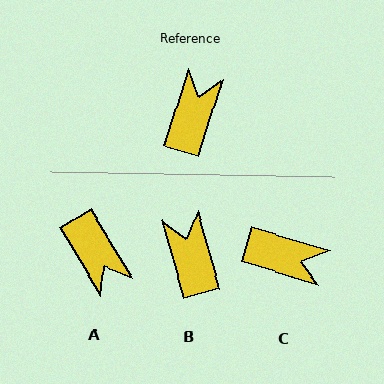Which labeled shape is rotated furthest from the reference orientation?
A, about 132 degrees away.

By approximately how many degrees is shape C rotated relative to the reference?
Approximately 90 degrees clockwise.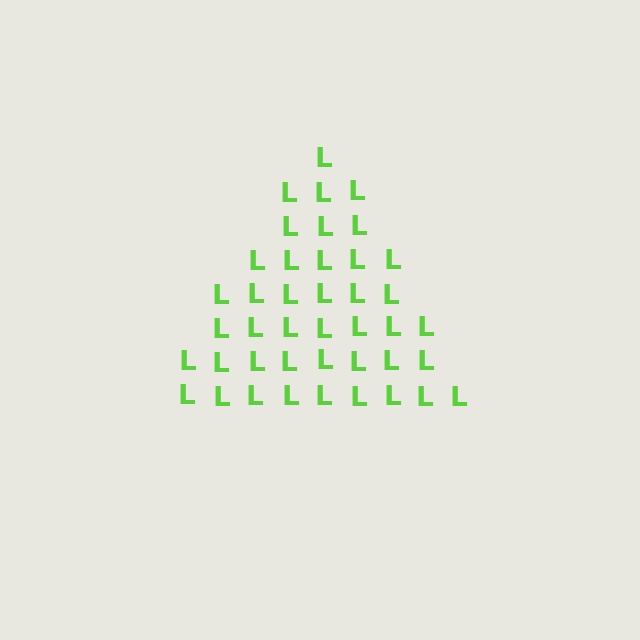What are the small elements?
The small elements are letter L's.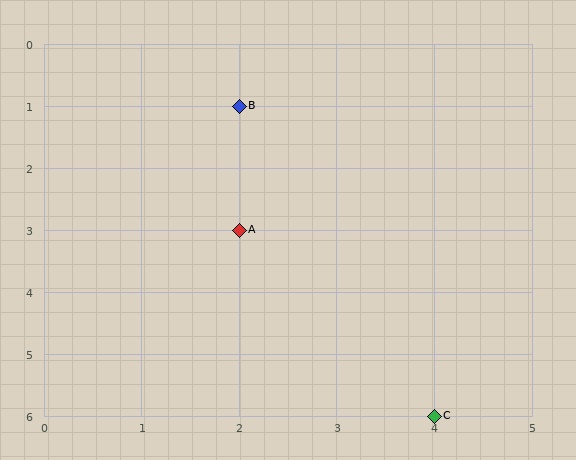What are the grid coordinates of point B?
Point B is at grid coordinates (2, 1).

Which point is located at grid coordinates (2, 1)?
Point B is at (2, 1).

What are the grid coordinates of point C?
Point C is at grid coordinates (4, 6).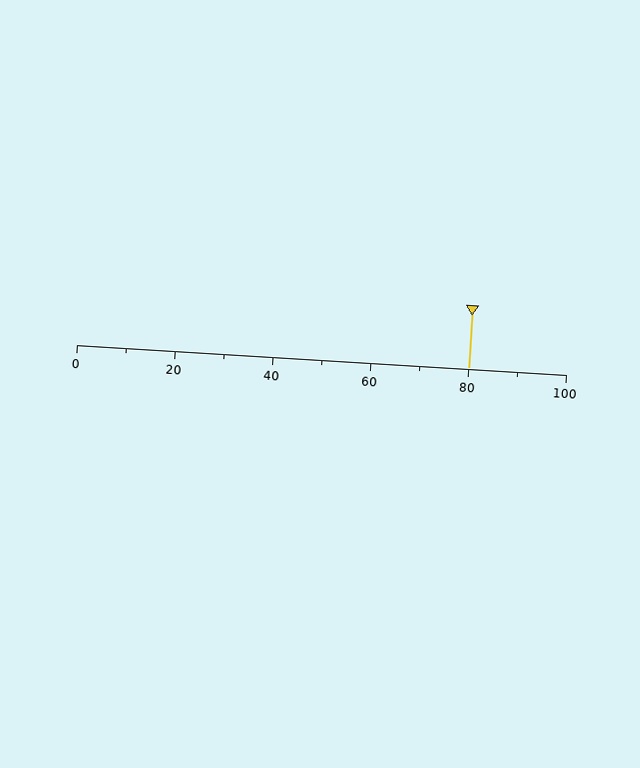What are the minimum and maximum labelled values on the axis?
The axis runs from 0 to 100.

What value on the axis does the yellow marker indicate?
The marker indicates approximately 80.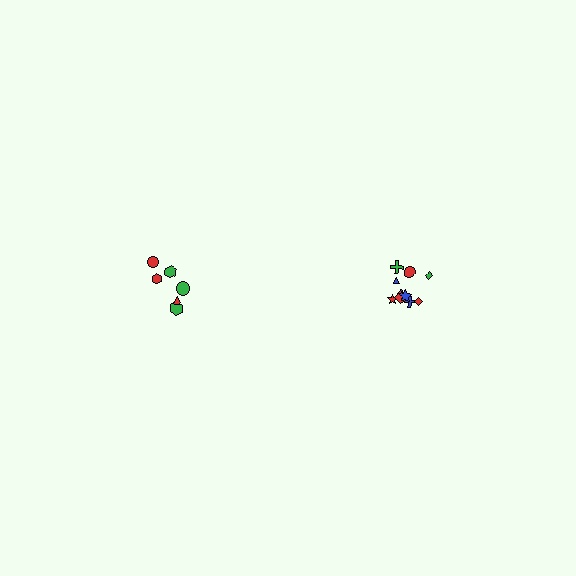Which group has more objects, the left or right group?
The right group.